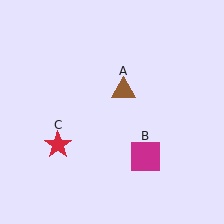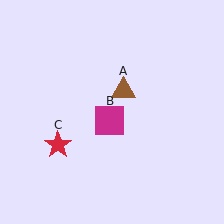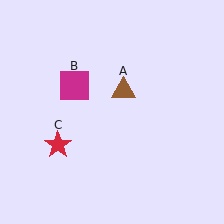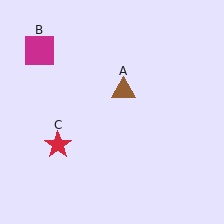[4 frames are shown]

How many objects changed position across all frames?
1 object changed position: magenta square (object B).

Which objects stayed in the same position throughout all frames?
Brown triangle (object A) and red star (object C) remained stationary.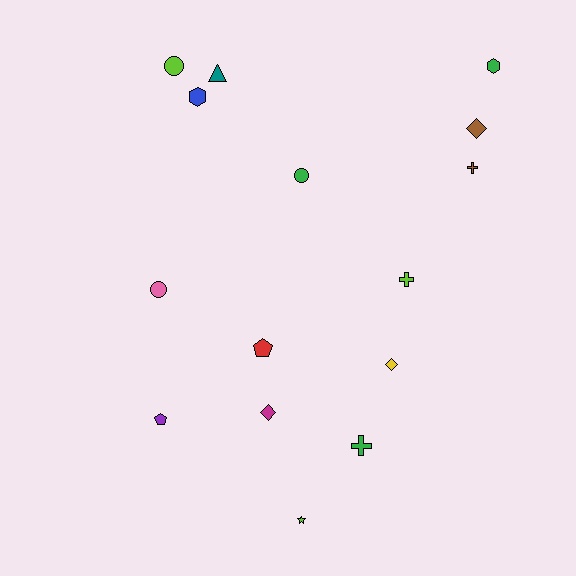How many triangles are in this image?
There is 1 triangle.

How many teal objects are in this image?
There is 1 teal object.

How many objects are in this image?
There are 15 objects.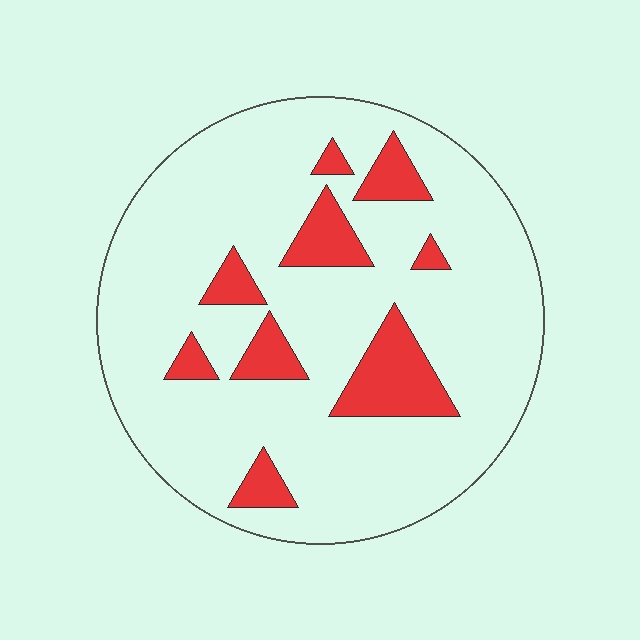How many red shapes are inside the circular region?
9.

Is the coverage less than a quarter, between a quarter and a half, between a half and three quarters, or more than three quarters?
Less than a quarter.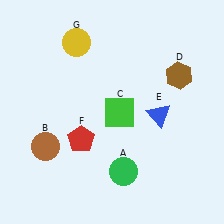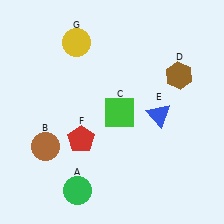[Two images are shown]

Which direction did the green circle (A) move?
The green circle (A) moved left.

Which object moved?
The green circle (A) moved left.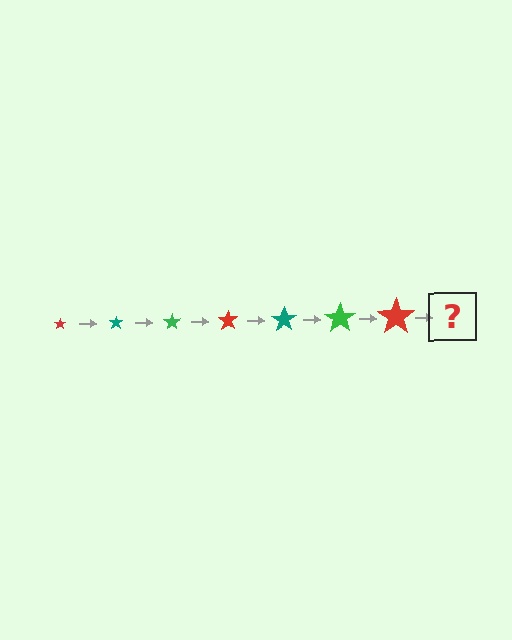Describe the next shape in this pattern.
It should be a teal star, larger than the previous one.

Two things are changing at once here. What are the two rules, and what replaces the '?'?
The two rules are that the star grows larger each step and the color cycles through red, teal, and green. The '?' should be a teal star, larger than the previous one.